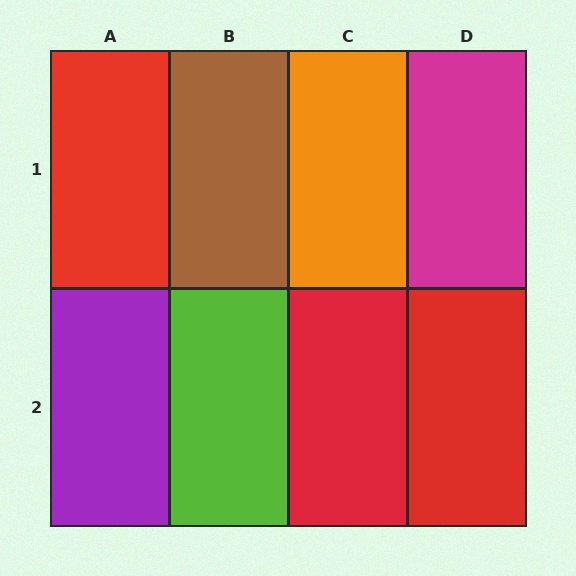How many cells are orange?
1 cell is orange.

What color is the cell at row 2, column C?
Red.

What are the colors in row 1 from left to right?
Red, brown, orange, magenta.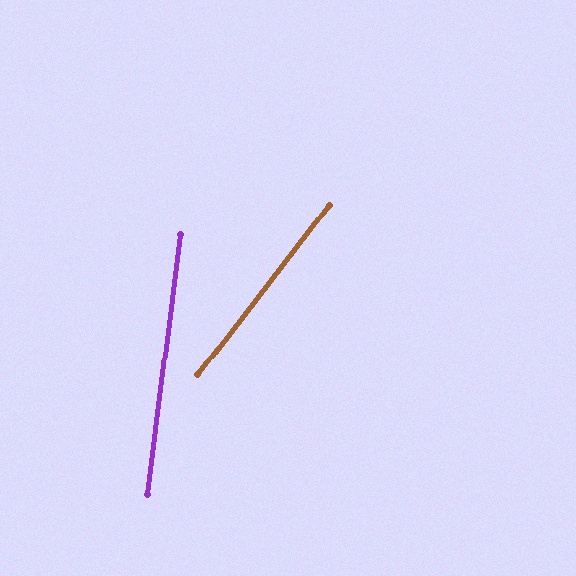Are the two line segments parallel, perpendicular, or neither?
Neither parallel nor perpendicular — they differ by about 30°.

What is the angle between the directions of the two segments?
Approximately 30 degrees.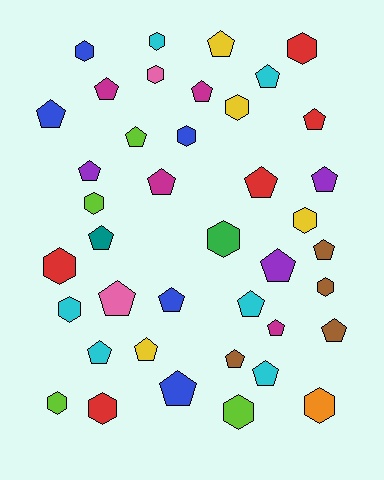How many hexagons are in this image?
There are 16 hexagons.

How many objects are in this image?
There are 40 objects.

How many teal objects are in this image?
There is 1 teal object.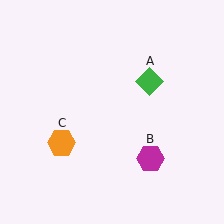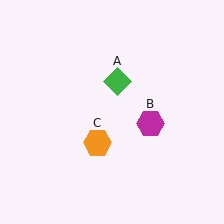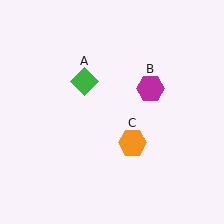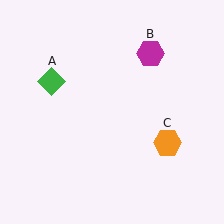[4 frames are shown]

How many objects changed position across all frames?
3 objects changed position: green diamond (object A), magenta hexagon (object B), orange hexagon (object C).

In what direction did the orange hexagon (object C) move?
The orange hexagon (object C) moved right.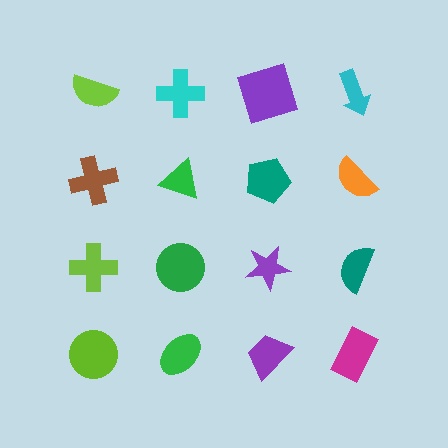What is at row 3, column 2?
A green circle.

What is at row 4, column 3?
A purple trapezoid.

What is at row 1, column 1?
A lime semicircle.